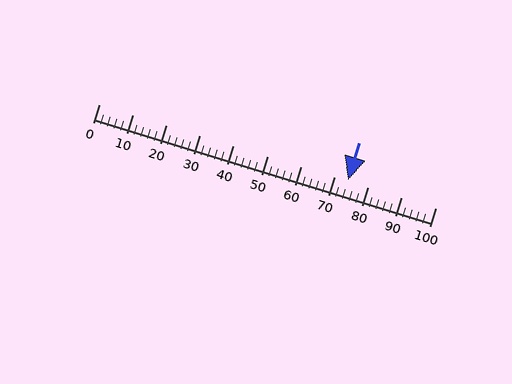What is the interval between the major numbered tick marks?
The major tick marks are spaced 10 units apart.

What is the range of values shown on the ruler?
The ruler shows values from 0 to 100.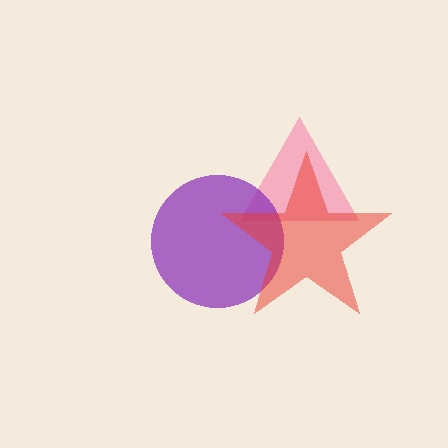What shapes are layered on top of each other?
The layered shapes are: a pink triangle, a purple circle, a red star.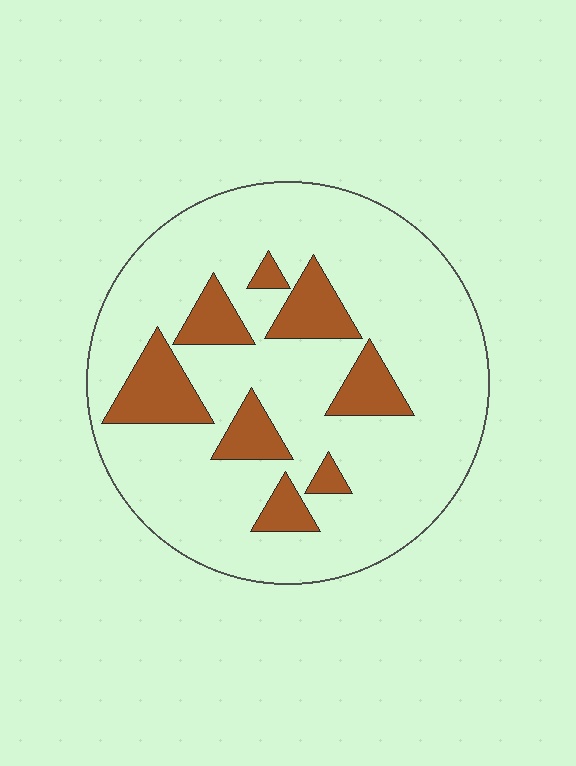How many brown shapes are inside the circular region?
8.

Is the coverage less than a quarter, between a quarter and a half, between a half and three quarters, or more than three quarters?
Less than a quarter.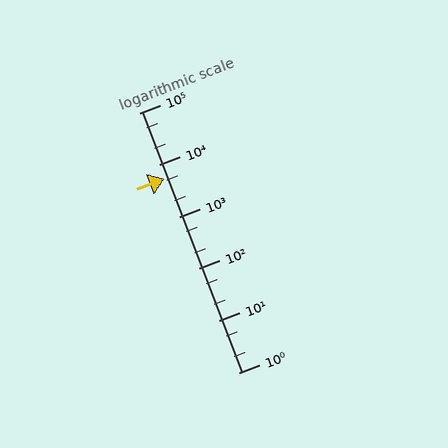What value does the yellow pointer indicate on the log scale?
The pointer indicates approximately 5300.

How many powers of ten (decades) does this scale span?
The scale spans 5 decades, from 1 to 100000.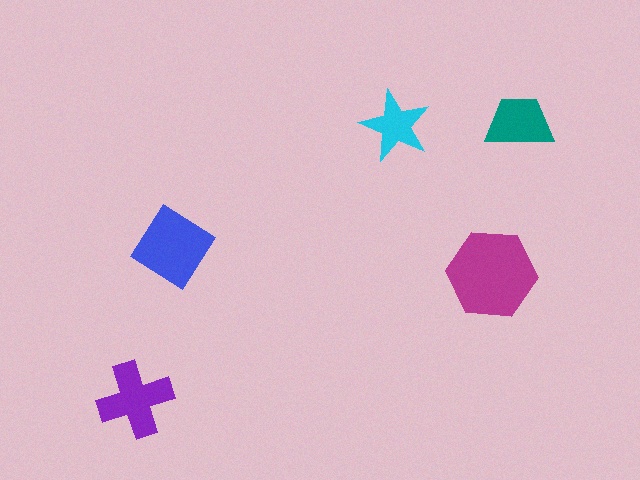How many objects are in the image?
There are 5 objects in the image.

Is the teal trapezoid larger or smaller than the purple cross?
Smaller.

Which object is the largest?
The magenta hexagon.